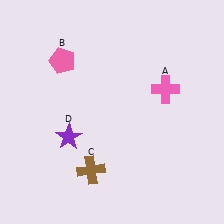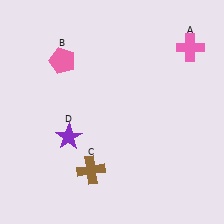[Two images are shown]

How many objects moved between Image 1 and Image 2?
1 object moved between the two images.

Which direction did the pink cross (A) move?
The pink cross (A) moved up.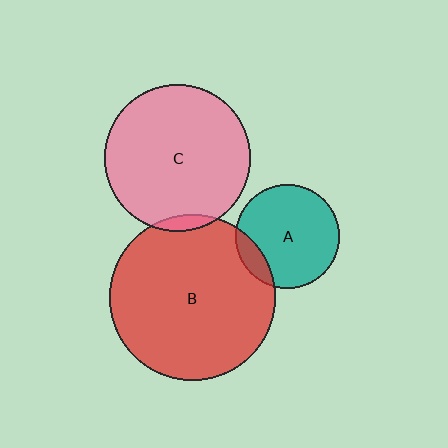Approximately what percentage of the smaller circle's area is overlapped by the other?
Approximately 10%.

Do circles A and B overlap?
Yes.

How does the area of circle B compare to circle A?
Approximately 2.6 times.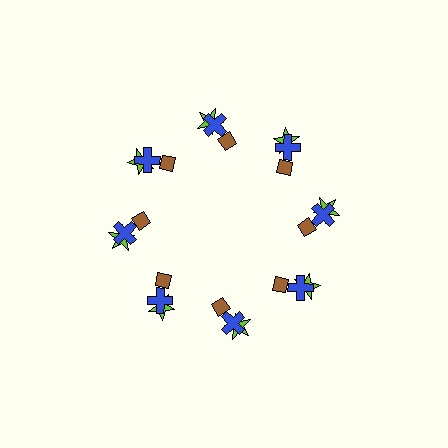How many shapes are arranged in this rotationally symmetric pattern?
There are 24 shapes, arranged in 8 groups of 3.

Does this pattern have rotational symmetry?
Yes, this pattern has 8-fold rotational symmetry. It looks the same after rotating 45 degrees around the center.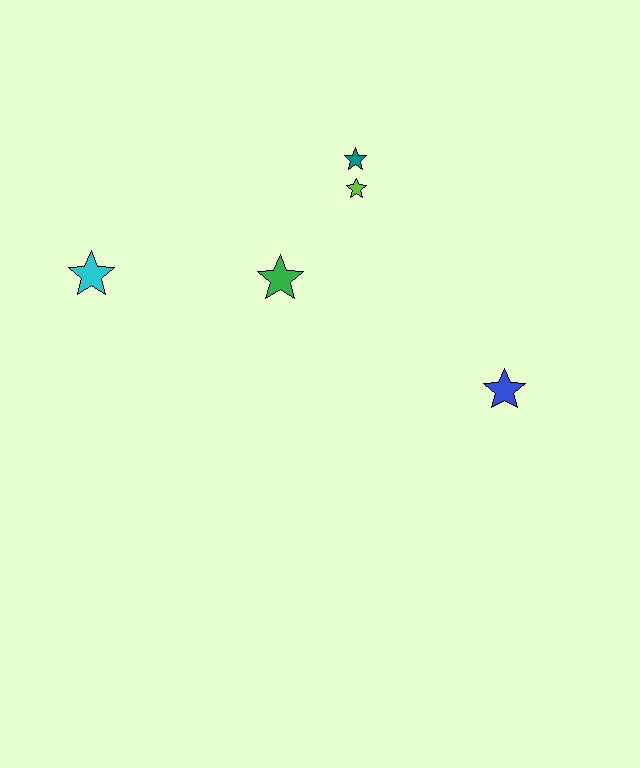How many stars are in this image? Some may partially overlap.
There are 5 stars.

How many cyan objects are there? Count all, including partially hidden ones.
There is 1 cyan object.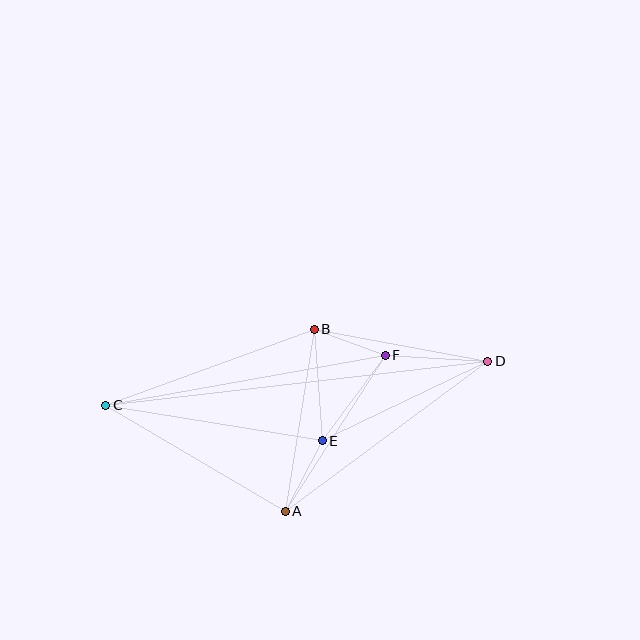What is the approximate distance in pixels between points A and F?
The distance between A and F is approximately 185 pixels.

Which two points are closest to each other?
Points B and F are closest to each other.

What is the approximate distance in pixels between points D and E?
The distance between D and E is approximately 184 pixels.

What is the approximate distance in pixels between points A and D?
The distance between A and D is approximately 252 pixels.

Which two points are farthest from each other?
Points C and D are farthest from each other.